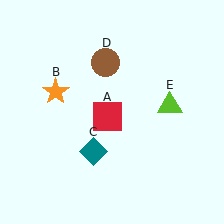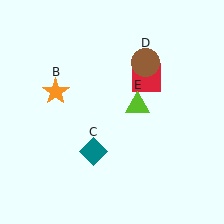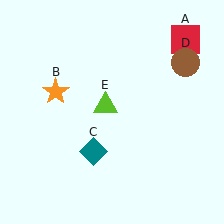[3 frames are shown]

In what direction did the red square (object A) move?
The red square (object A) moved up and to the right.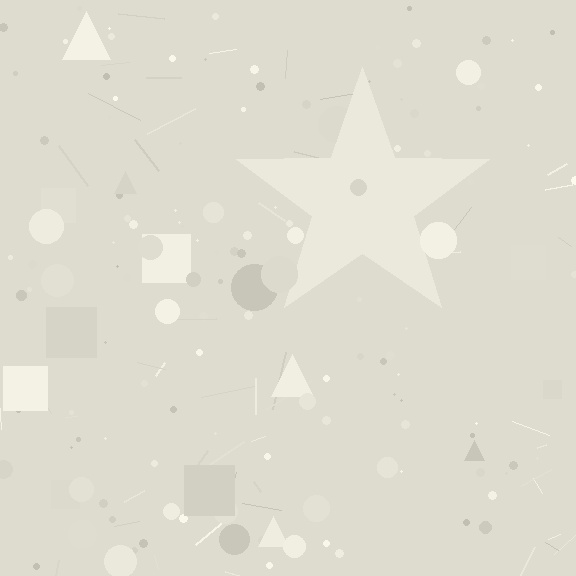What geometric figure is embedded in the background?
A star is embedded in the background.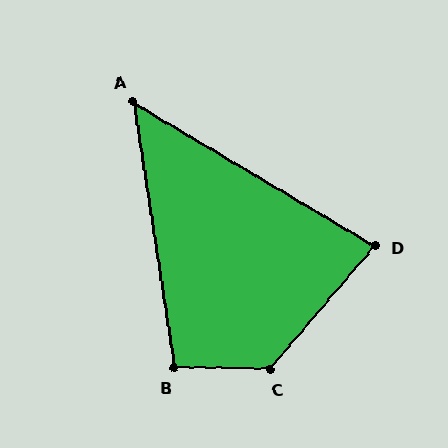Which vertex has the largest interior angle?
C, at approximately 129 degrees.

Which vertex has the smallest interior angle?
A, at approximately 51 degrees.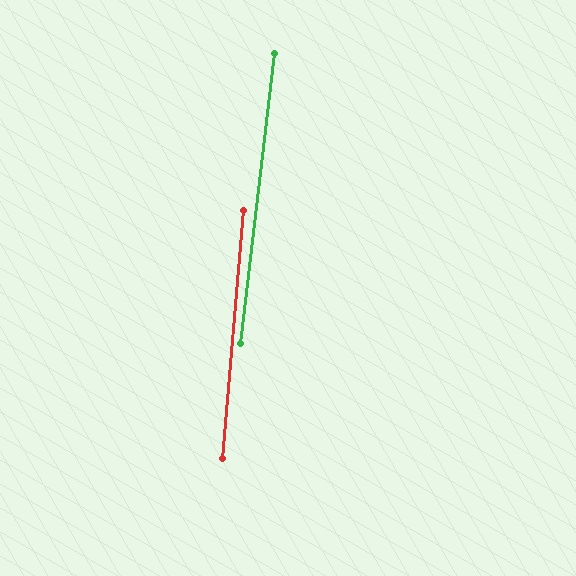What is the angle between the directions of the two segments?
Approximately 2 degrees.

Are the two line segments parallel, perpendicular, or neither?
Parallel — their directions differ by only 1.7°.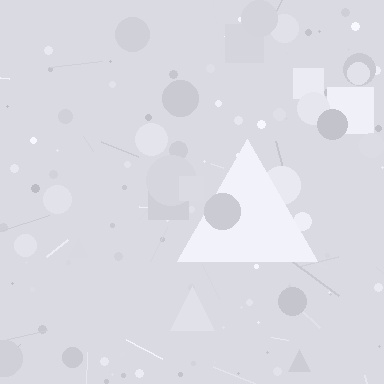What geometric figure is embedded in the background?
A triangle is embedded in the background.